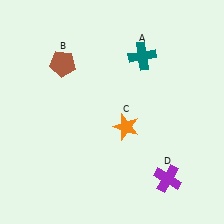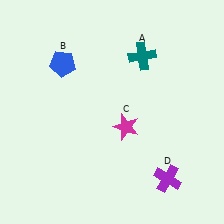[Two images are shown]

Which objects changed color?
B changed from brown to blue. C changed from orange to magenta.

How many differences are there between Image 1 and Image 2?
There are 2 differences between the two images.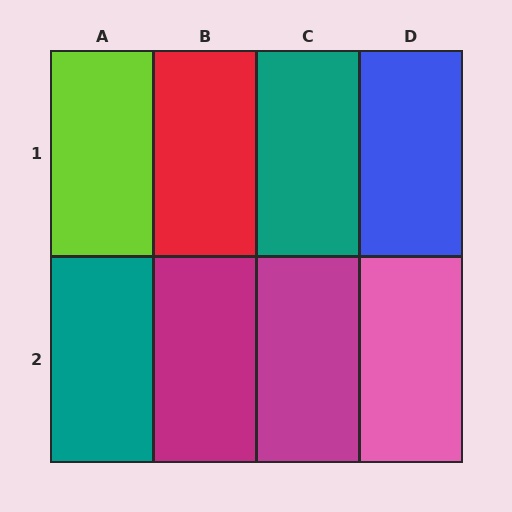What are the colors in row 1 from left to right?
Lime, red, teal, blue.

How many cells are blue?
1 cell is blue.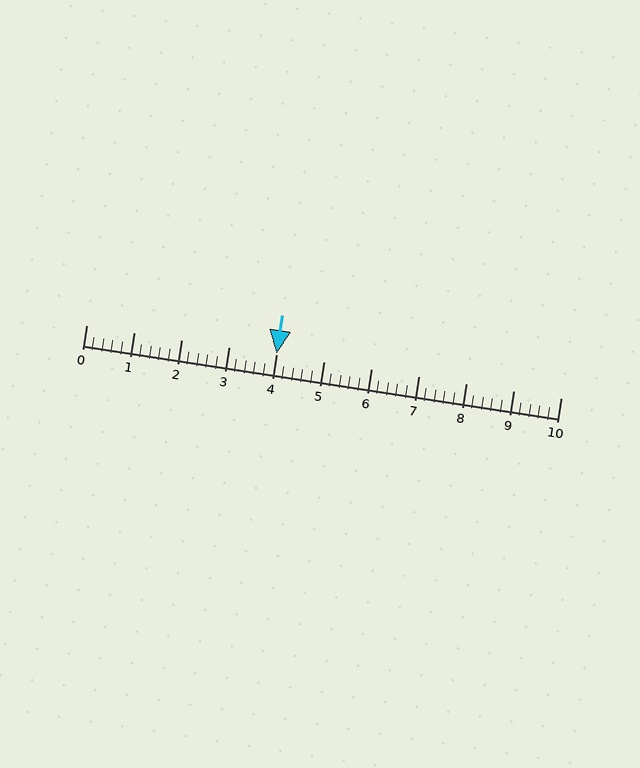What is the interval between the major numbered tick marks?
The major tick marks are spaced 1 units apart.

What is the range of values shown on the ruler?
The ruler shows values from 0 to 10.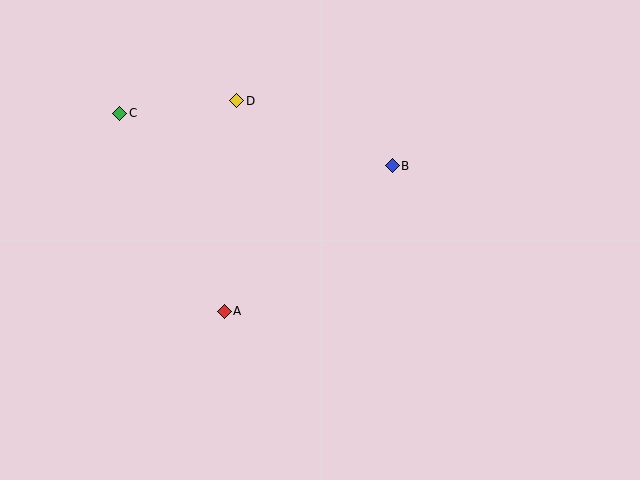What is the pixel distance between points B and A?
The distance between B and A is 222 pixels.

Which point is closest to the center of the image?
Point B at (392, 166) is closest to the center.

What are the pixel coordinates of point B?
Point B is at (392, 166).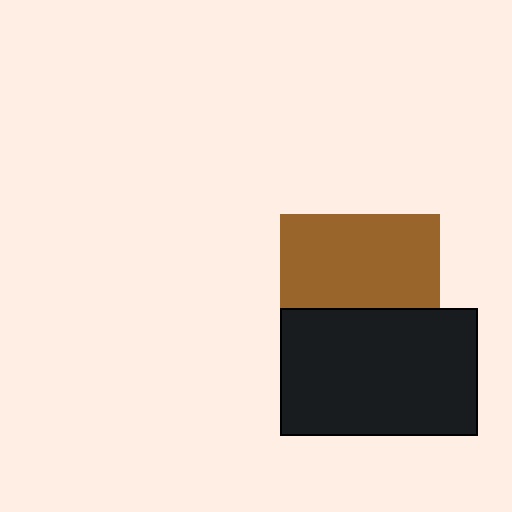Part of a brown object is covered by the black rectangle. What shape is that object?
It is a square.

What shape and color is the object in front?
The object in front is a black rectangle.